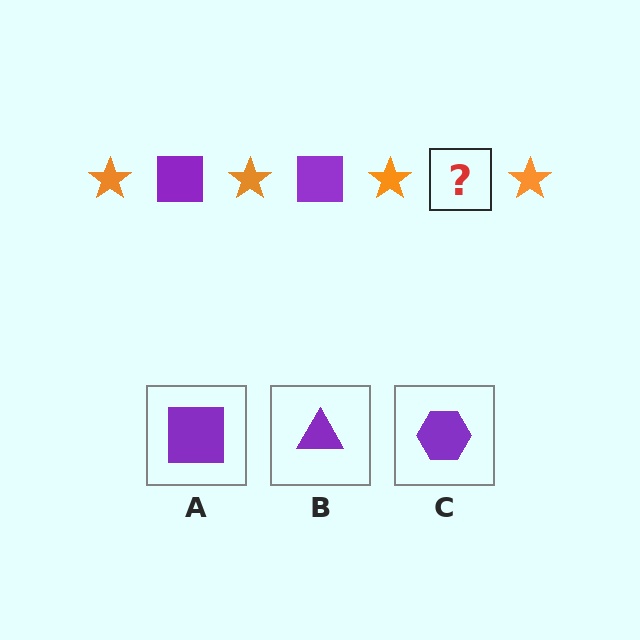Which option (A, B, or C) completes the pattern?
A.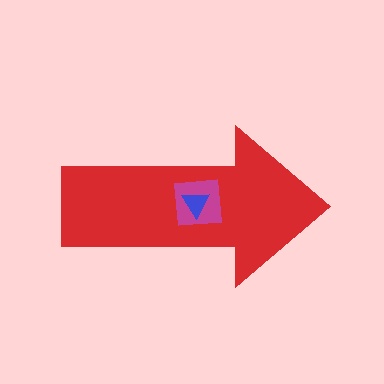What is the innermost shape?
The blue triangle.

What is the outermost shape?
The red arrow.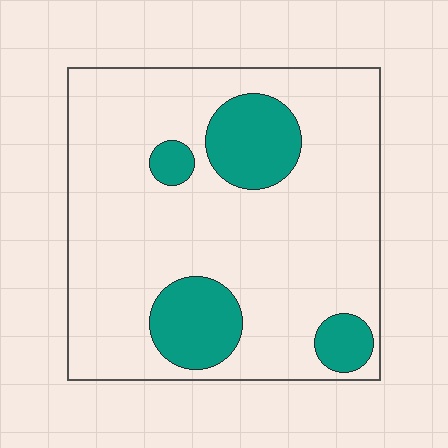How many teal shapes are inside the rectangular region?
4.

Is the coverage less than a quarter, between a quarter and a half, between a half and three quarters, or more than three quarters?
Less than a quarter.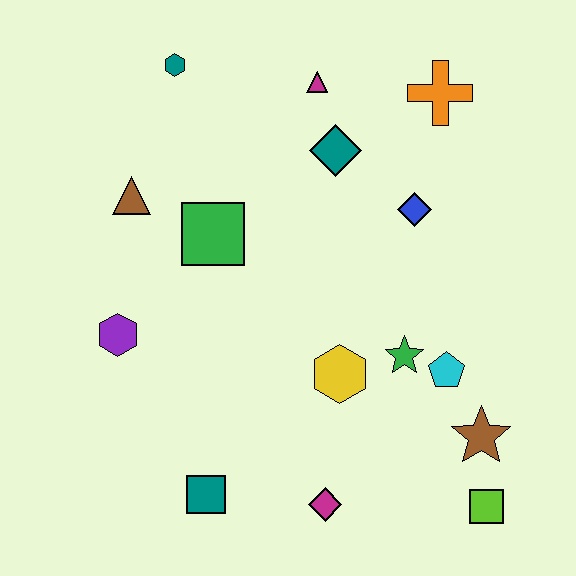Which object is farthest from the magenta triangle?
The lime square is farthest from the magenta triangle.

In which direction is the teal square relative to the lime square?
The teal square is to the left of the lime square.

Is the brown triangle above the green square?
Yes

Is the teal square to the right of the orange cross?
No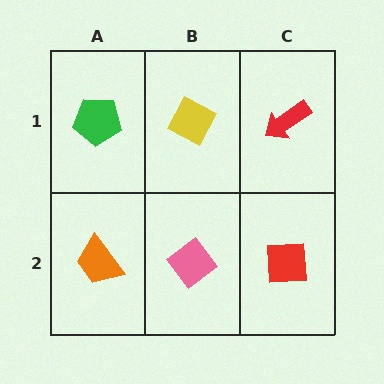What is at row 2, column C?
A red square.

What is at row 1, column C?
A red arrow.